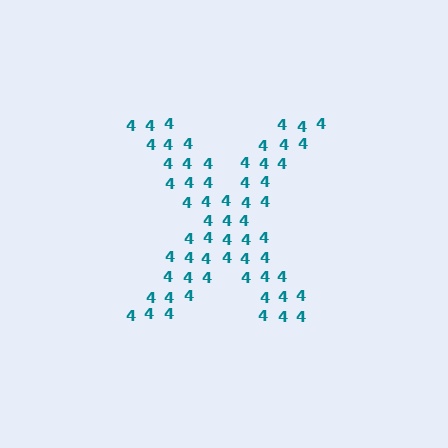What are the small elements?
The small elements are digit 4's.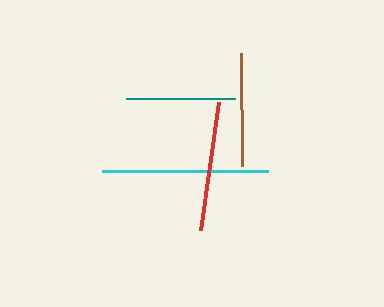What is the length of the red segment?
The red segment is approximately 129 pixels long.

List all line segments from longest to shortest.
From longest to shortest: cyan, red, brown, teal.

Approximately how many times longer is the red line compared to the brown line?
The red line is approximately 1.1 times the length of the brown line.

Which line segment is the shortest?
The teal line is the shortest at approximately 109 pixels.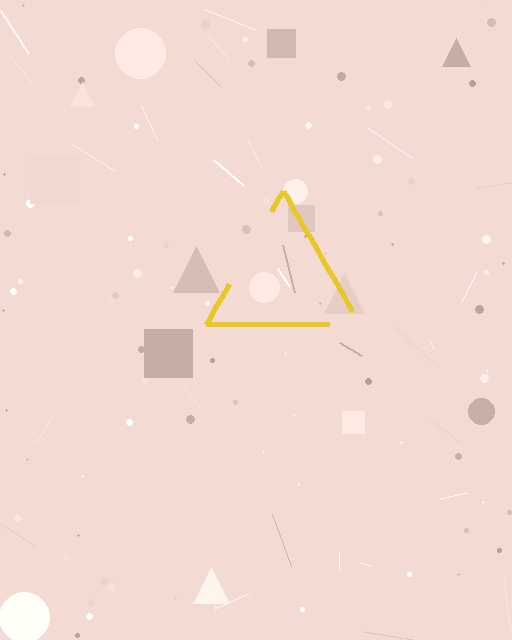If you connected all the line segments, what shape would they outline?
They would outline a triangle.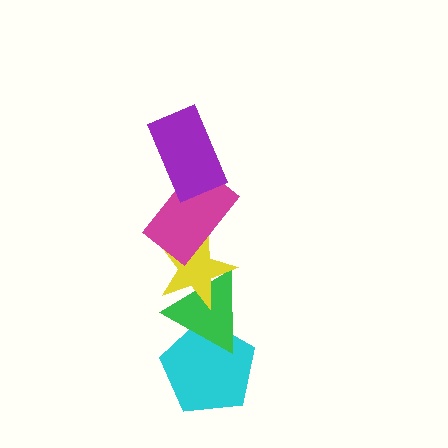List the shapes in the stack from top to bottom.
From top to bottom: the purple rectangle, the magenta rectangle, the yellow star, the green triangle, the cyan pentagon.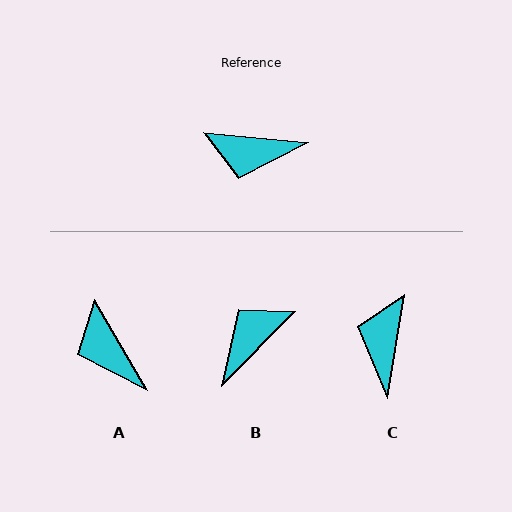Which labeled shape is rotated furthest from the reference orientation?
B, about 130 degrees away.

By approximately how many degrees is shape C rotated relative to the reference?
Approximately 94 degrees clockwise.